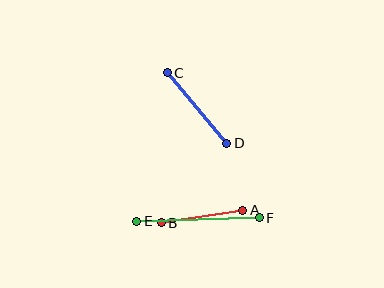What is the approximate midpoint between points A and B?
The midpoint is at approximately (202, 217) pixels.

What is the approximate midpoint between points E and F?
The midpoint is at approximately (198, 219) pixels.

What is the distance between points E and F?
The distance is approximately 122 pixels.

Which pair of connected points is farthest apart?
Points E and F are farthest apart.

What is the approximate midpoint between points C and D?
The midpoint is at approximately (197, 108) pixels.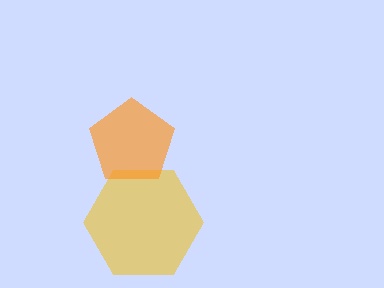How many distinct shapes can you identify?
There are 2 distinct shapes: a yellow hexagon, an orange pentagon.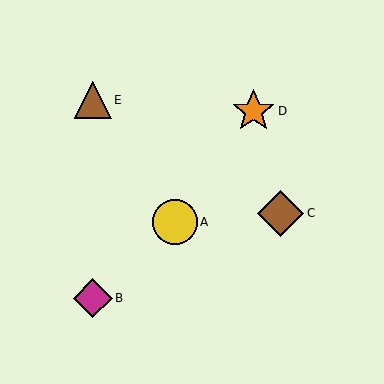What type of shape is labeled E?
Shape E is a brown triangle.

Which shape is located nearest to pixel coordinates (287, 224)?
The brown diamond (labeled C) at (281, 213) is nearest to that location.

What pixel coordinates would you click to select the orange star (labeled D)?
Click at (254, 111) to select the orange star D.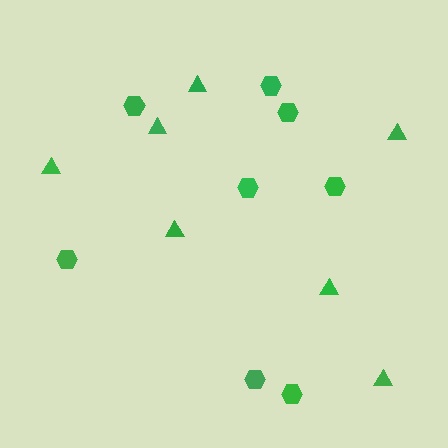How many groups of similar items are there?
There are 2 groups: one group of hexagons (8) and one group of triangles (7).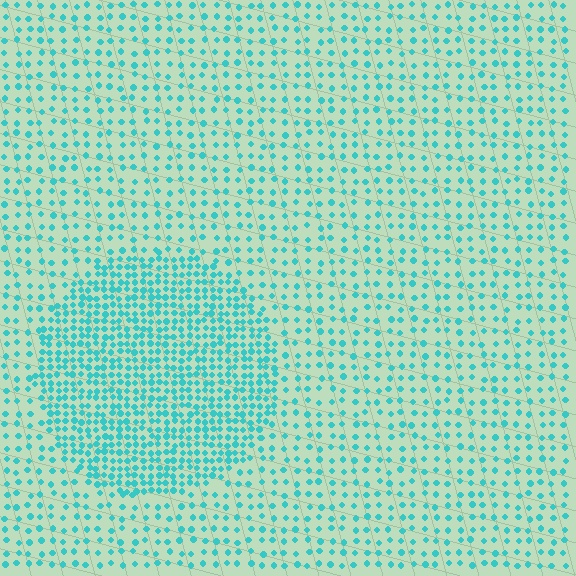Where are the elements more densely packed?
The elements are more densely packed inside the circle boundary.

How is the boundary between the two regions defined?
The boundary is defined by a change in element density (approximately 2.3x ratio). All elements are the same color, size, and shape.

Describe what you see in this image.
The image contains small cyan elements arranged at two different densities. A circle-shaped region is visible where the elements are more densely packed than the surrounding area.